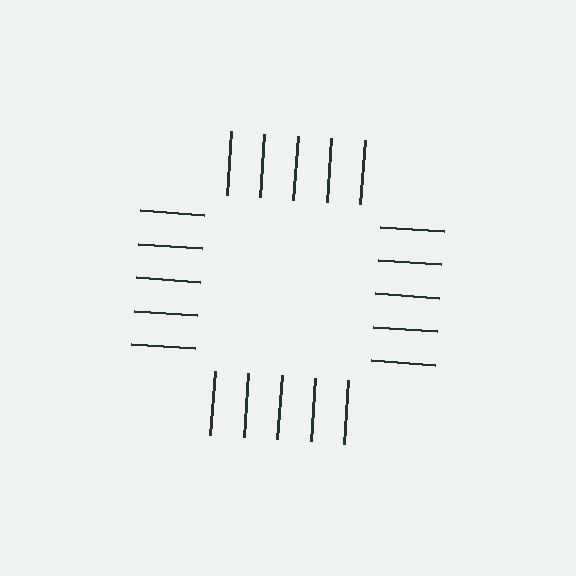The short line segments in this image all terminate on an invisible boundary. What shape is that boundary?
An illusory square — the line segments terminate on its edges but no continuous stroke is drawn.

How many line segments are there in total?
20 — 5 along each of the 4 edges.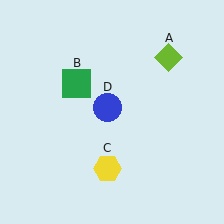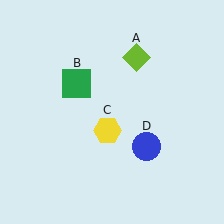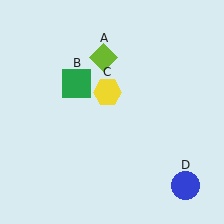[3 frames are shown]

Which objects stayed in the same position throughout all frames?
Green square (object B) remained stationary.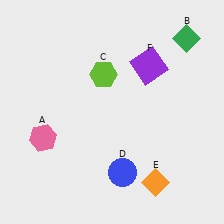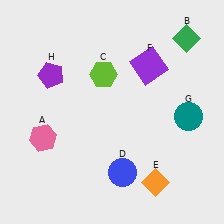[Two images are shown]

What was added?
A teal circle (G), a purple pentagon (H) were added in Image 2.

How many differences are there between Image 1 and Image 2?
There are 2 differences between the two images.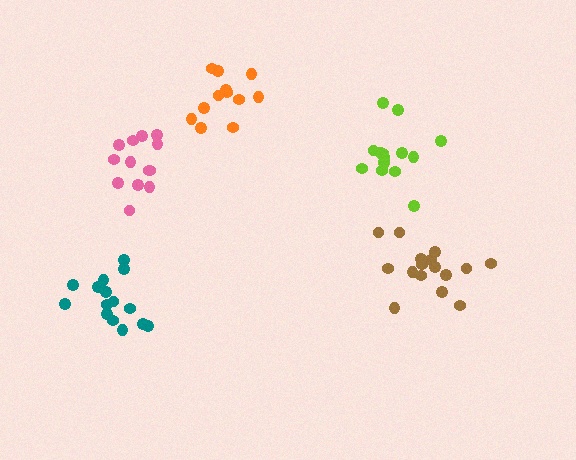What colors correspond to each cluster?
The clusters are colored: lime, orange, teal, brown, pink.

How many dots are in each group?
Group 1: 15 dots, Group 2: 12 dots, Group 3: 15 dots, Group 4: 16 dots, Group 5: 13 dots (71 total).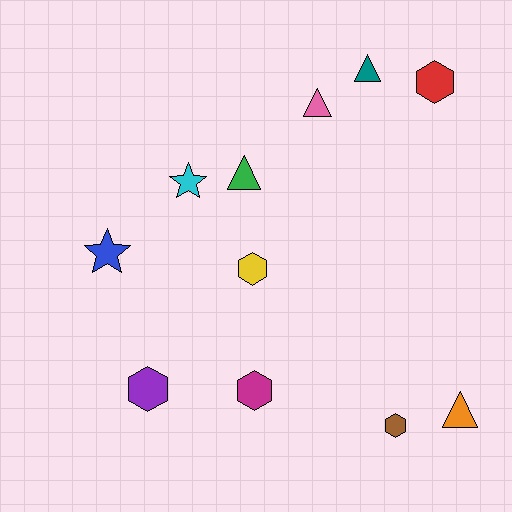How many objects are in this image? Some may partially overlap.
There are 11 objects.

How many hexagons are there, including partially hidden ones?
There are 5 hexagons.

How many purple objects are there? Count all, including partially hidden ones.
There is 1 purple object.